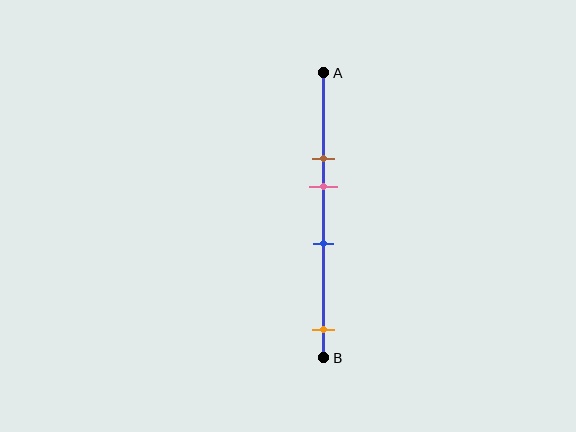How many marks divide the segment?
There are 4 marks dividing the segment.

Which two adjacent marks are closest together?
The brown and pink marks are the closest adjacent pair.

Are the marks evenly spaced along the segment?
No, the marks are not evenly spaced.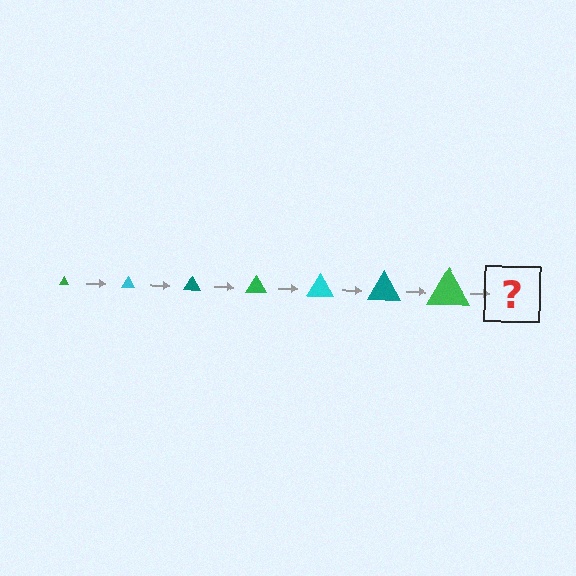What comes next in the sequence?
The next element should be a cyan triangle, larger than the previous one.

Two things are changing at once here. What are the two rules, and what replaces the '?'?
The two rules are that the triangle grows larger each step and the color cycles through green, cyan, and teal. The '?' should be a cyan triangle, larger than the previous one.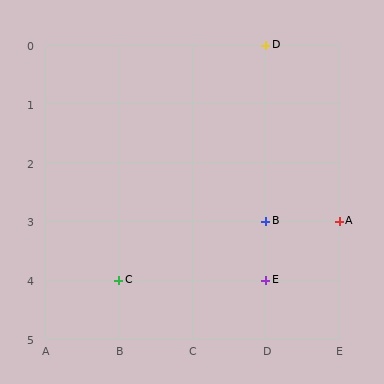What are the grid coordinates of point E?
Point E is at grid coordinates (D, 4).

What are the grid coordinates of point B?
Point B is at grid coordinates (D, 3).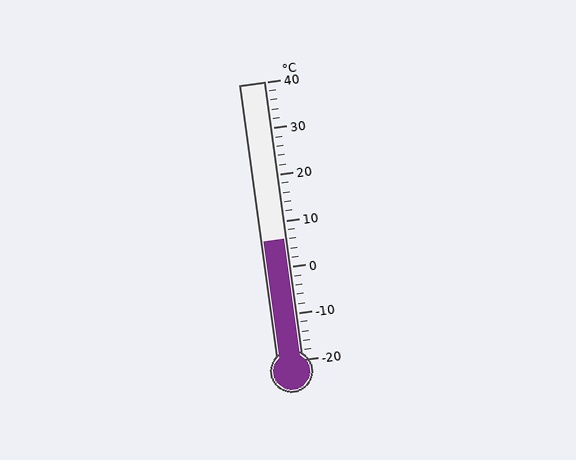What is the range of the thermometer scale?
The thermometer scale ranges from -20°C to 40°C.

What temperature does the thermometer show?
The thermometer shows approximately 6°C.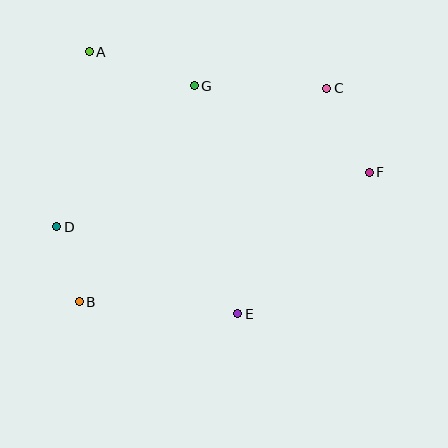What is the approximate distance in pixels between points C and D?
The distance between C and D is approximately 303 pixels.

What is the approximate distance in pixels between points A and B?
The distance between A and B is approximately 250 pixels.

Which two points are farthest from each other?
Points B and C are farthest from each other.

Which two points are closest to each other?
Points B and D are closest to each other.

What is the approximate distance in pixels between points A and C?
The distance between A and C is approximately 240 pixels.